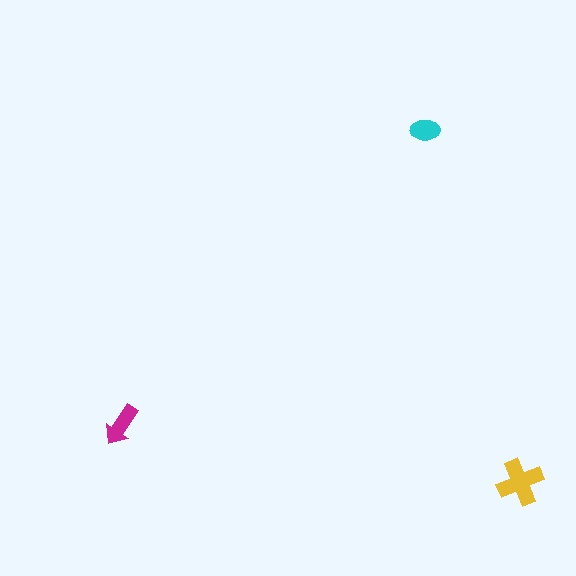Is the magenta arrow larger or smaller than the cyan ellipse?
Larger.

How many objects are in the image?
There are 3 objects in the image.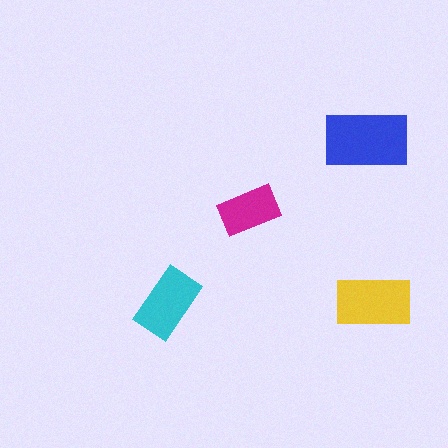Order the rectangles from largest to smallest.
the blue one, the yellow one, the cyan one, the magenta one.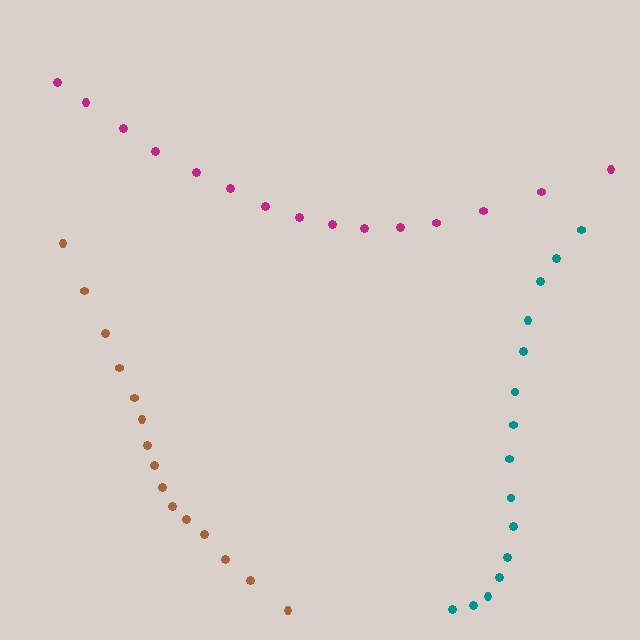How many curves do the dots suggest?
There are 3 distinct paths.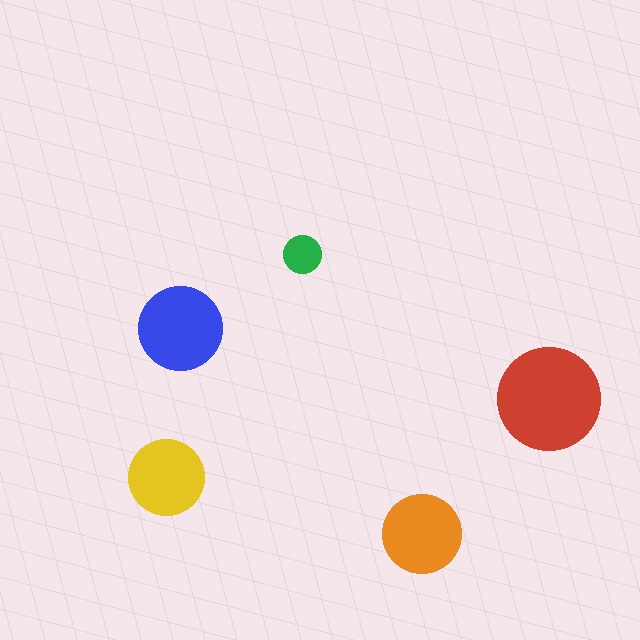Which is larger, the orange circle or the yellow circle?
The orange one.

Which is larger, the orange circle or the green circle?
The orange one.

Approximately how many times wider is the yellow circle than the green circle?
About 2 times wider.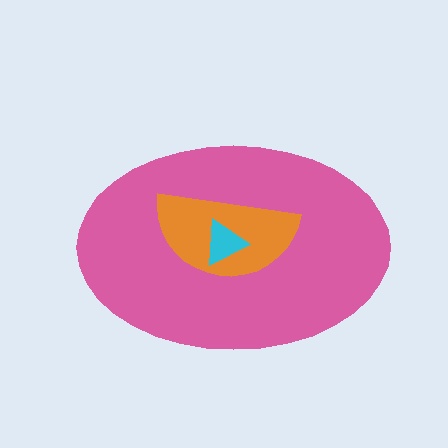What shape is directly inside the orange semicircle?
The cyan triangle.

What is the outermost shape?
The pink ellipse.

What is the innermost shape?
The cyan triangle.